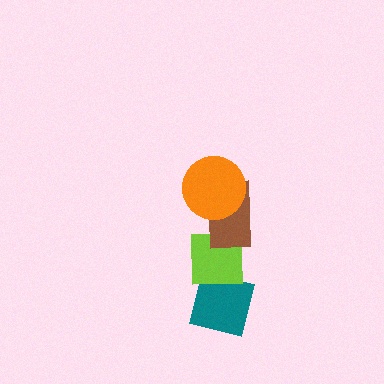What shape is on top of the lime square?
The brown rectangle is on top of the lime square.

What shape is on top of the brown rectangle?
The orange circle is on top of the brown rectangle.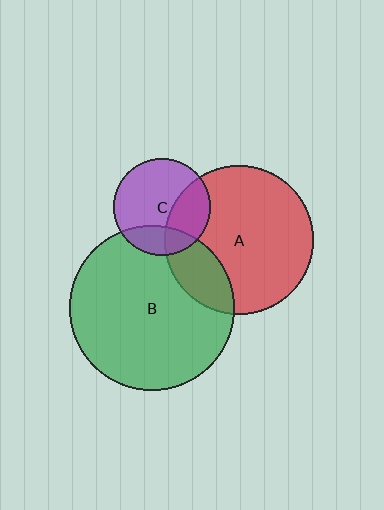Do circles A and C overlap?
Yes.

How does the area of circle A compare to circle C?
Approximately 2.4 times.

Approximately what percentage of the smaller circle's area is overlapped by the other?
Approximately 30%.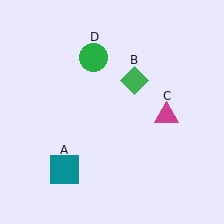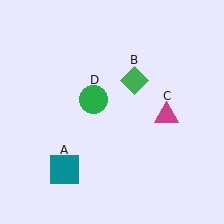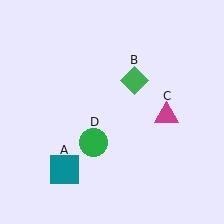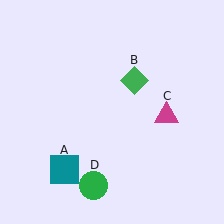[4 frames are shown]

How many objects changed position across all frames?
1 object changed position: green circle (object D).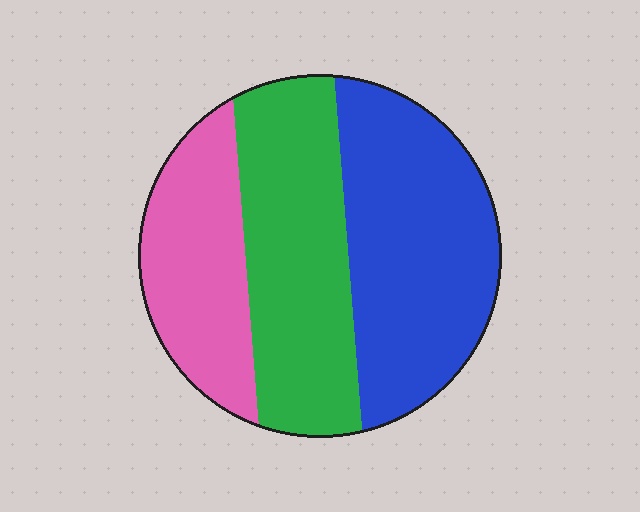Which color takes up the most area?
Blue, at roughly 40%.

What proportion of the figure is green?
Green takes up about one third (1/3) of the figure.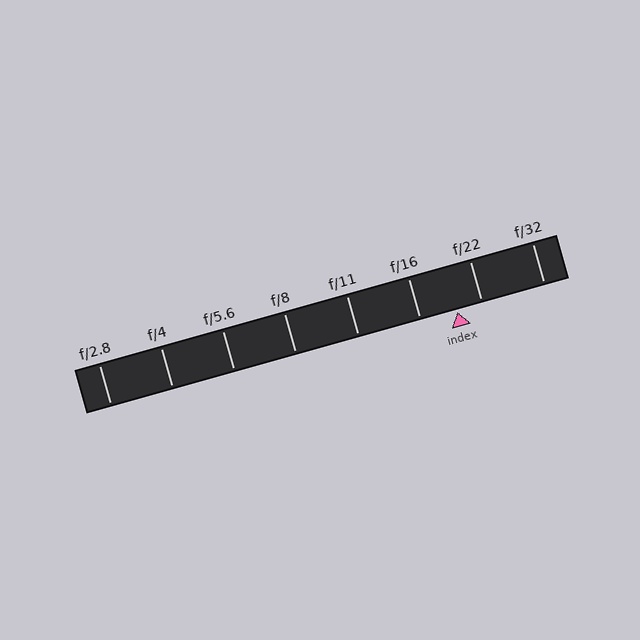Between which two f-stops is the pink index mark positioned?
The index mark is between f/16 and f/22.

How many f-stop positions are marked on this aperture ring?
There are 8 f-stop positions marked.